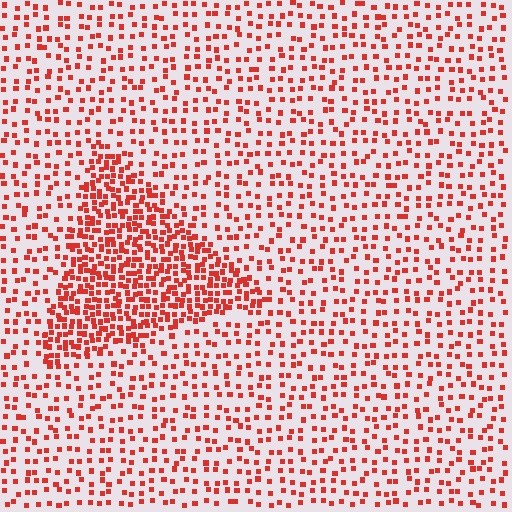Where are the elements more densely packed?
The elements are more densely packed inside the triangle boundary.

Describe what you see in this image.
The image contains small red elements arranged at two different densities. A triangle-shaped region is visible where the elements are more densely packed than the surrounding area.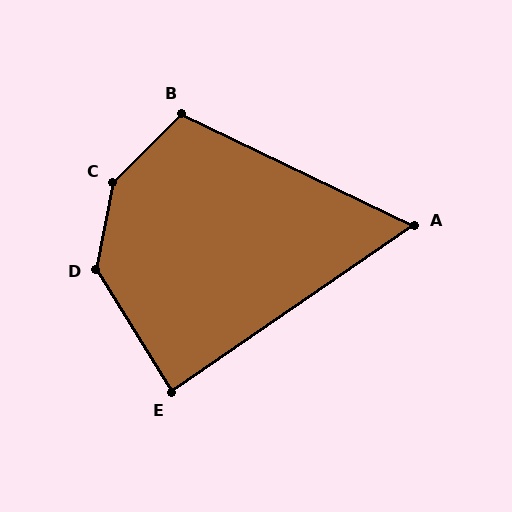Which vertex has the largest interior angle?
C, at approximately 146 degrees.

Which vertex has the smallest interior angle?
A, at approximately 60 degrees.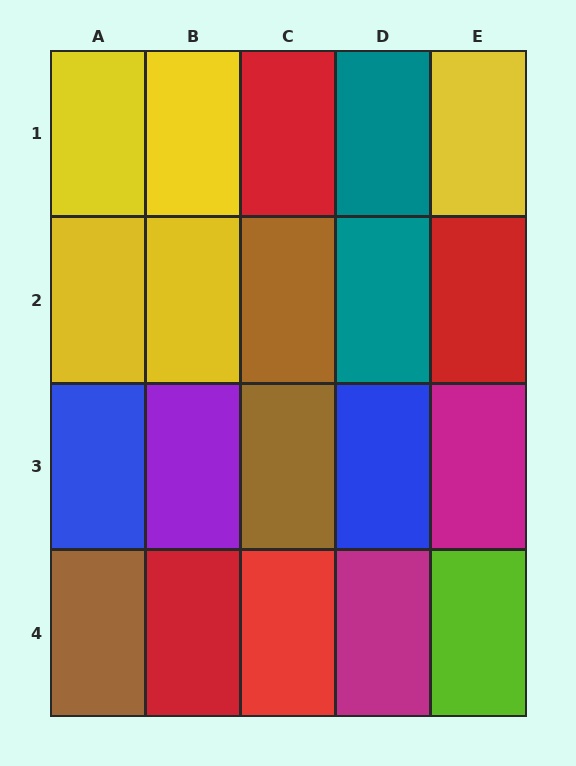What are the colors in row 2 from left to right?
Yellow, yellow, brown, teal, red.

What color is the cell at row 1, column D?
Teal.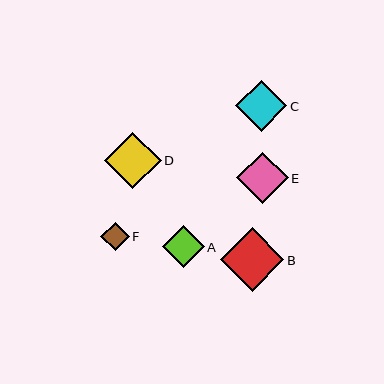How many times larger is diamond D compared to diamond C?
Diamond D is approximately 1.1 times the size of diamond C.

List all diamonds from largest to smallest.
From largest to smallest: B, D, E, C, A, F.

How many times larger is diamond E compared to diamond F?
Diamond E is approximately 1.8 times the size of diamond F.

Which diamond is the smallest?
Diamond F is the smallest with a size of approximately 28 pixels.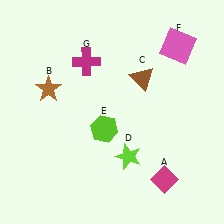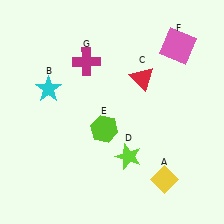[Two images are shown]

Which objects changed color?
A changed from magenta to yellow. B changed from brown to cyan. C changed from brown to red.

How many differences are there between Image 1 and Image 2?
There are 3 differences between the two images.